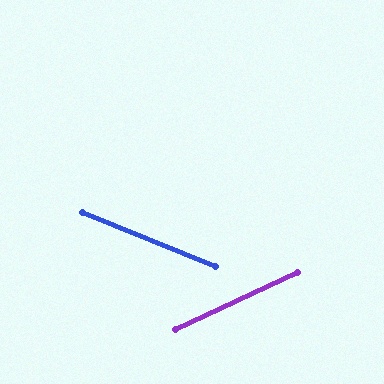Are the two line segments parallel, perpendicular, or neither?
Neither parallel nor perpendicular — they differ by about 47°.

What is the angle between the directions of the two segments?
Approximately 47 degrees.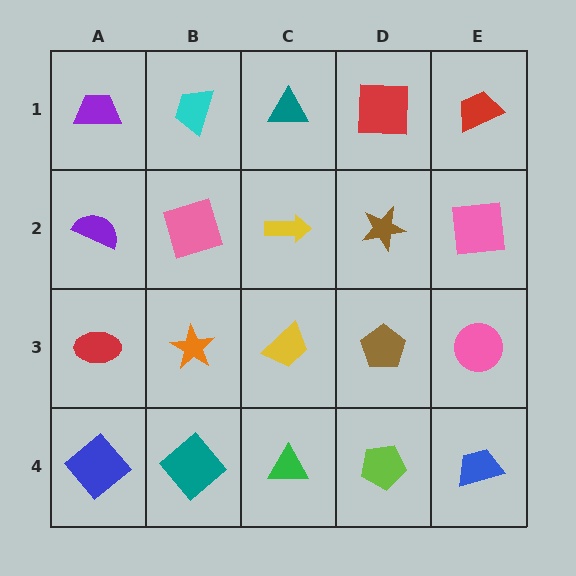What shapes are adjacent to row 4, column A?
A red ellipse (row 3, column A), a teal diamond (row 4, column B).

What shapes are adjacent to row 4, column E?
A pink circle (row 3, column E), a lime pentagon (row 4, column D).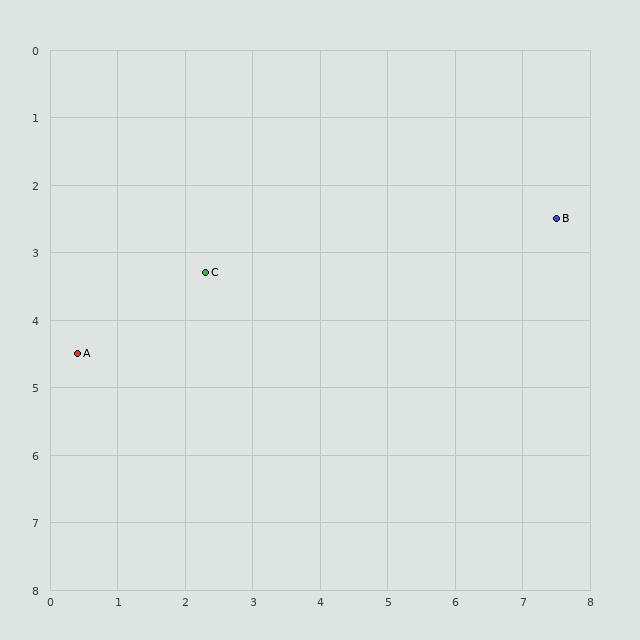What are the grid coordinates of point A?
Point A is at approximately (0.4, 4.5).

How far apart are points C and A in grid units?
Points C and A are about 2.2 grid units apart.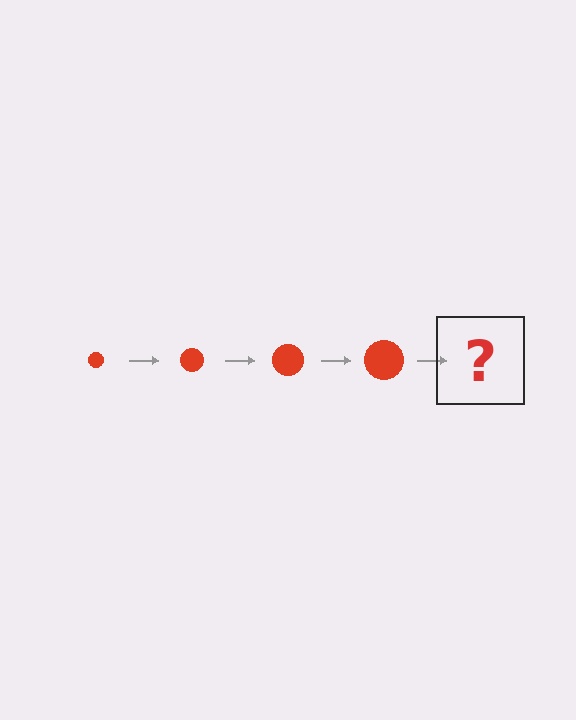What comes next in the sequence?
The next element should be a red circle, larger than the previous one.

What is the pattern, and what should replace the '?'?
The pattern is that the circle gets progressively larger each step. The '?' should be a red circle, larger than the previous one.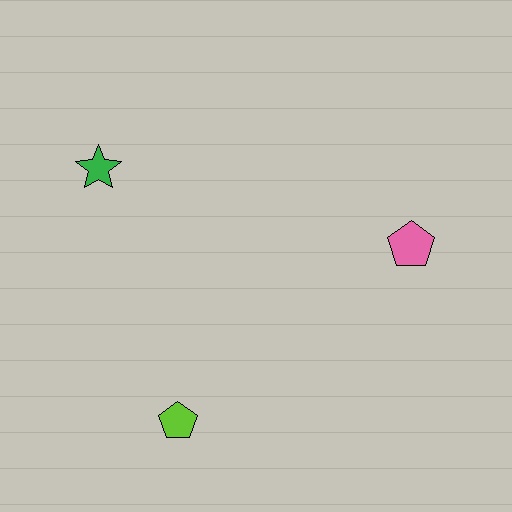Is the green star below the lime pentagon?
No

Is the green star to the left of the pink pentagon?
Yes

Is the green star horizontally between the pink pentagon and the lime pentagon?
No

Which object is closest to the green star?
The lime pentagon is closest to the green star.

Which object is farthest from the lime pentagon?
The pink pentagon is farthest from the lime pentagon.